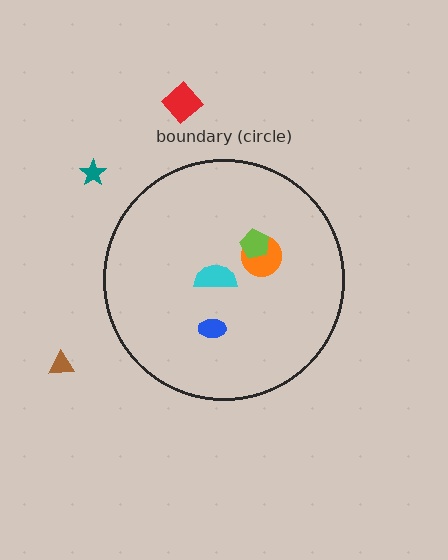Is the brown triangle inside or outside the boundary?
Outside.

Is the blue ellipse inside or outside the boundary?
Inside.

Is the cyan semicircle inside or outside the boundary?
Inside.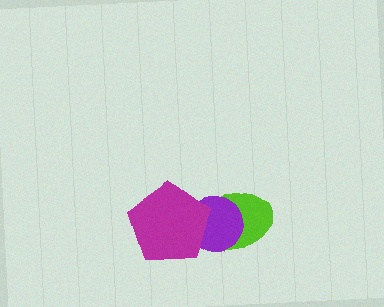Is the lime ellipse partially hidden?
Yes, it is partially covered by another shape.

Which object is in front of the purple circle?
The magenta pentagon is in front of the purple circle.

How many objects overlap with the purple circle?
2 objects overlap with the purple circle.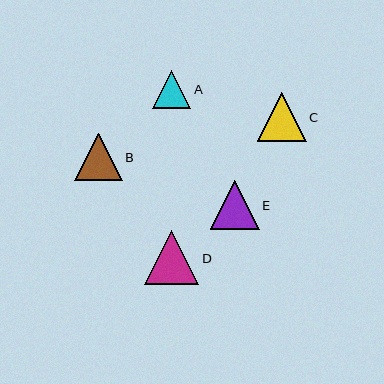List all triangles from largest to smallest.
From largest to smallest: D, E, C, B, A.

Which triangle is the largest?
Triangle D is the largest with a size of approximately 54 pixels.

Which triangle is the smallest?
Triangle A is the smallest with a size of approximately 38 pixels.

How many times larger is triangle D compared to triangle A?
Triangle D is approximately 1.4 times the size of triangle A.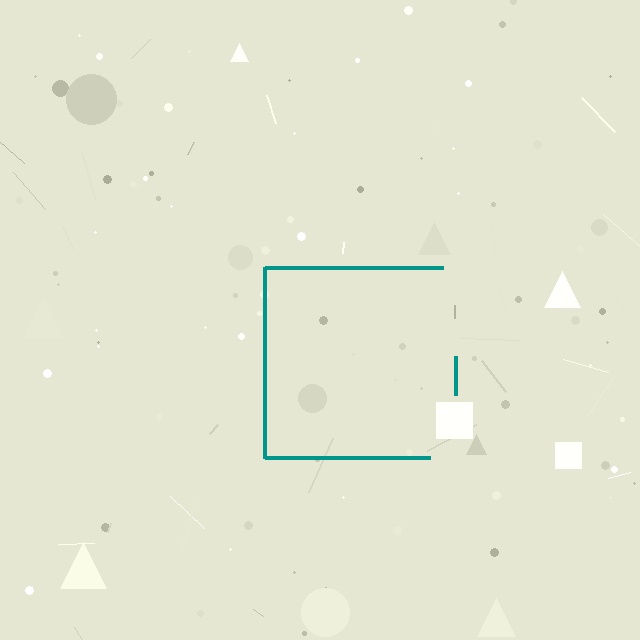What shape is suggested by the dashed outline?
The dashed outline suggests a square.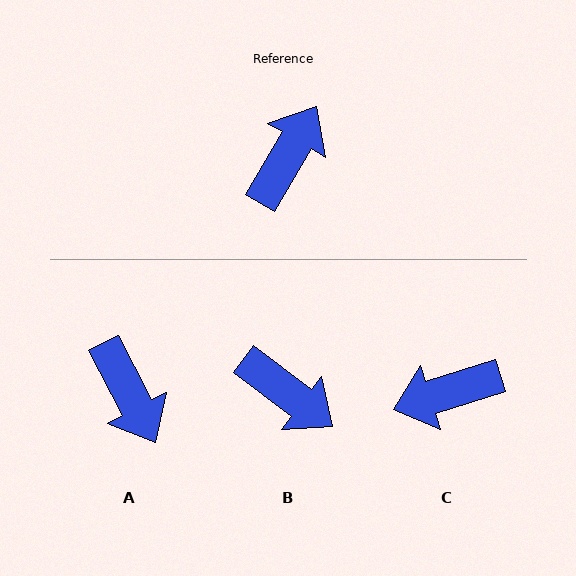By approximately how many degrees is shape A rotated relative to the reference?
Approximately 122 degrees clockwise.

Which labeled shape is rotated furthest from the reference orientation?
C, about 138 degrees away.